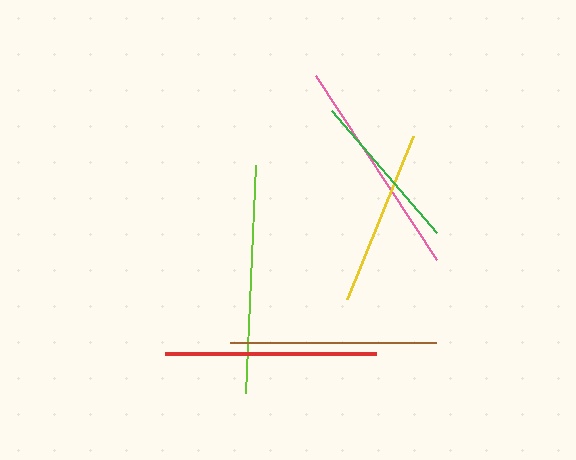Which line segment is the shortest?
The green line is the shortest at approximately 161 pixels.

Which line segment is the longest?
The lime line is the longest at approximately 228 pixels.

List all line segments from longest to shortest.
From longest to shortest: lime, pink, red, brown, yellow, green.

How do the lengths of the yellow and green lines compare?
The yellow and green lines are approximately the same length.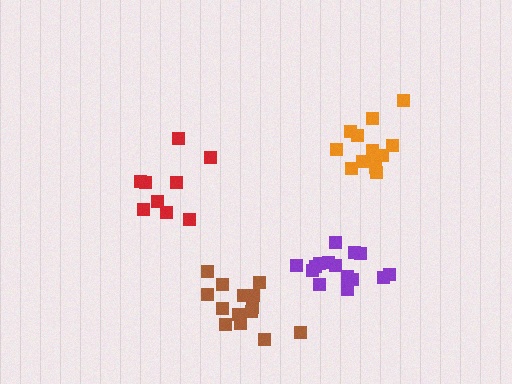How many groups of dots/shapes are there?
There are 4 groups.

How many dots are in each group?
Group 1: 13 dots, Group 2: 15 dots, Group 3: 9 dots, Group 4: 14 dots (51 total).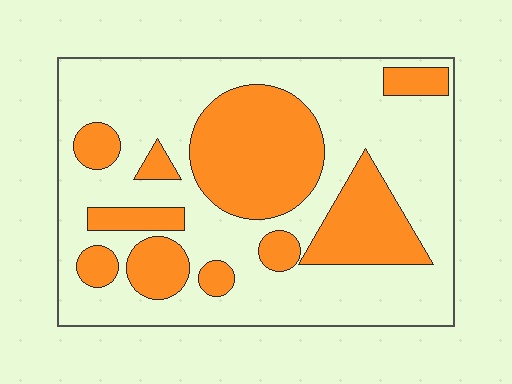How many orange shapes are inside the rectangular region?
10.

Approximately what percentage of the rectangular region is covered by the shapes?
Approximately 35%.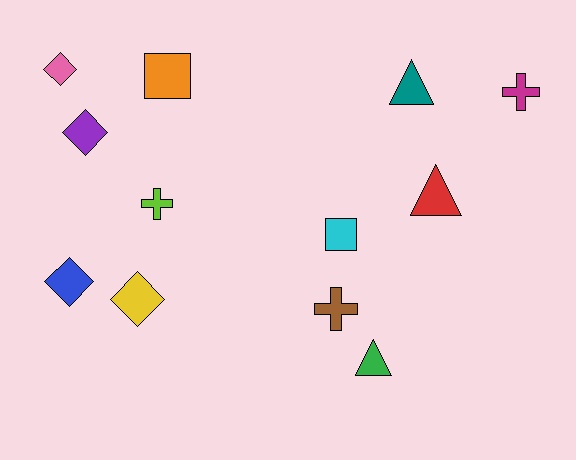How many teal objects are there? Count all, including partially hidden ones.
There is 1 teal object.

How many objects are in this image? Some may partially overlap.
There are 12 objects.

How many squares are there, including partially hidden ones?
There are 2 squares.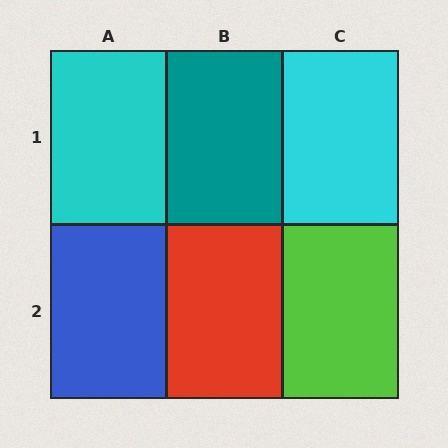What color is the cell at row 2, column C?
Lime.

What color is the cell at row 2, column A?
Blue.